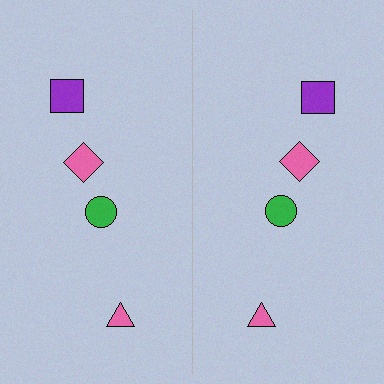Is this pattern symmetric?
Yes, this pattern has bilateral (reflection) symmetry.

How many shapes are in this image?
There are 8 shapes in this image.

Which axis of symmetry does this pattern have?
The pattern has a vertical axis of symmetry running through the center of the image.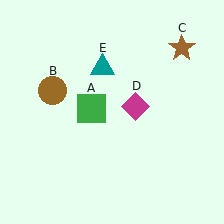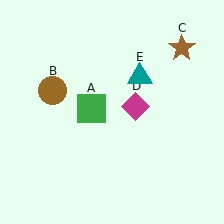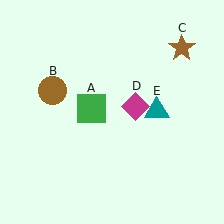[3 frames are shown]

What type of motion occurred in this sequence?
The teal triangle (object E) rotated clockwise around the center of the scene.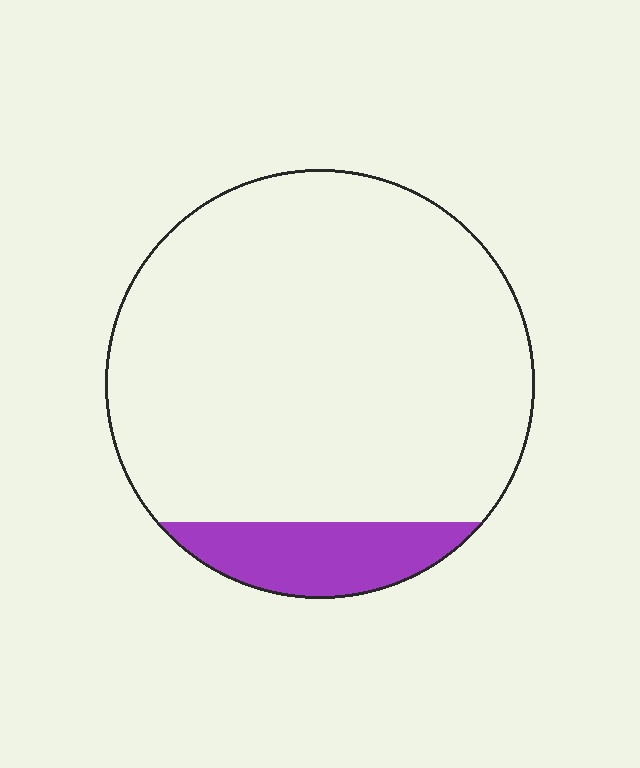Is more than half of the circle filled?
No.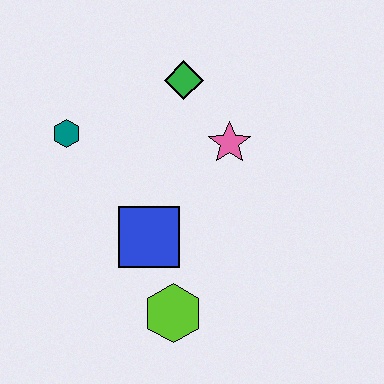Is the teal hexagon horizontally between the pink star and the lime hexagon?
No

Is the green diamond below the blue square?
No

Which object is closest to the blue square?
The lime hexagon is closest to the blue square.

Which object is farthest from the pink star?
The lime hexagon is farthest from the pink star.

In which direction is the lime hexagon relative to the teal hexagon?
The lime hexagon is below the teal hexagon.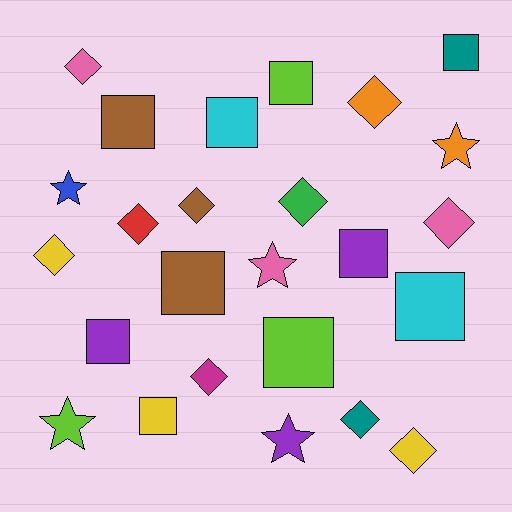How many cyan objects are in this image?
There are 2 cyan objects.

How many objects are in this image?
There are 25 objects.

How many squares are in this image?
There are 10 squares.